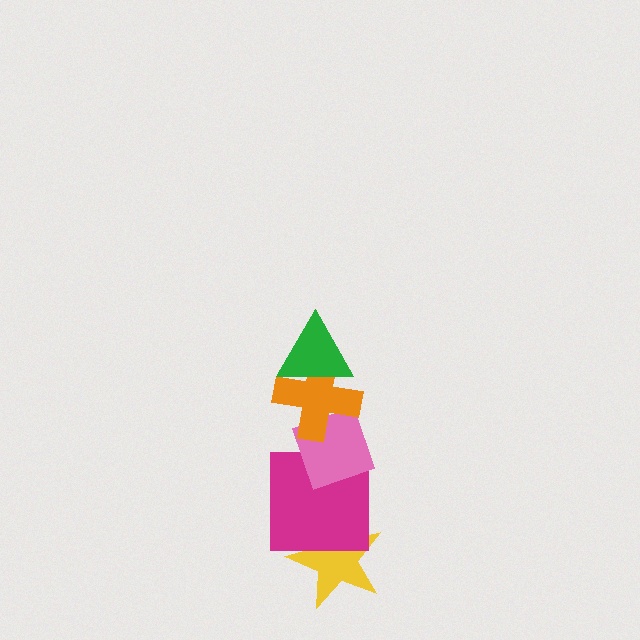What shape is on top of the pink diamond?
The orange cross is on top of the pink diamond.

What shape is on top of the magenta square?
The pink diamond is on top of the magenta square.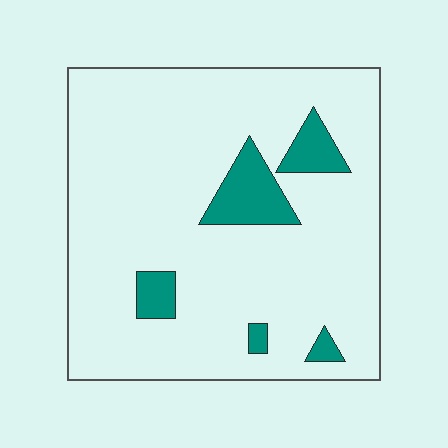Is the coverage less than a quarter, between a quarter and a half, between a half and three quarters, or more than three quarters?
Less than a quarter.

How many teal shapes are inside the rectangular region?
5.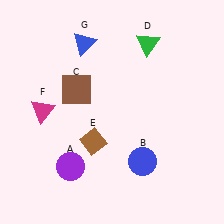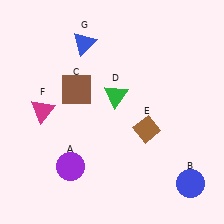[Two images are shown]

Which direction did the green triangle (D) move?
The green triangle (D) moved down.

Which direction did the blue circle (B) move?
The blue circle (B) moved right.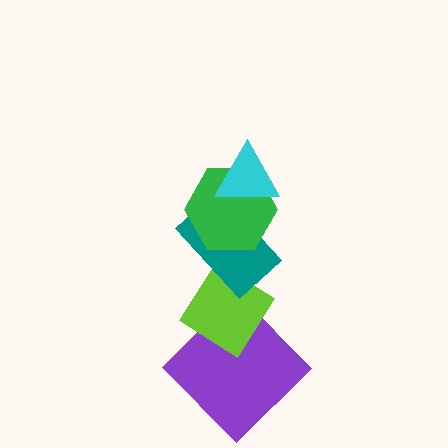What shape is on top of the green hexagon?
The cyan triangle is on top of the green hexagon.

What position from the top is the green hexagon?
The green hexagon is 2nd from the top.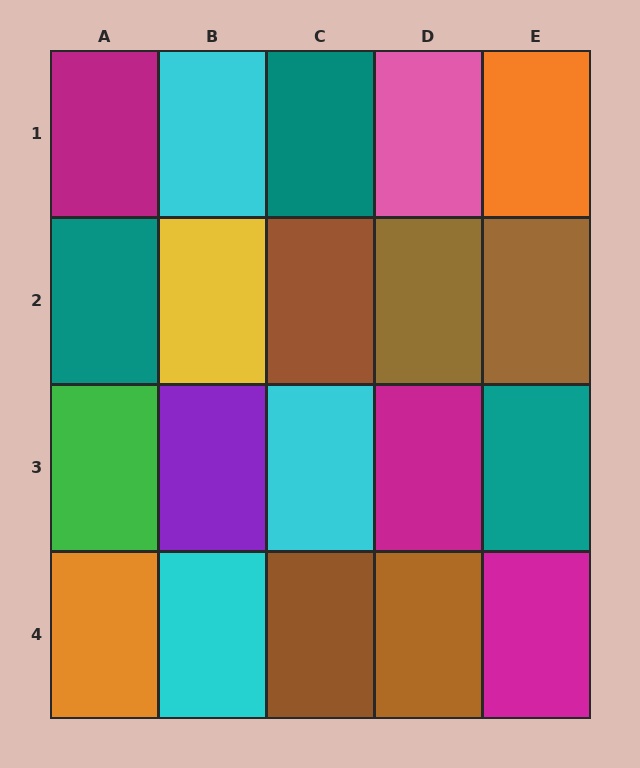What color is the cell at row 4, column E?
Magenta.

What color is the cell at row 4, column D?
Brown.